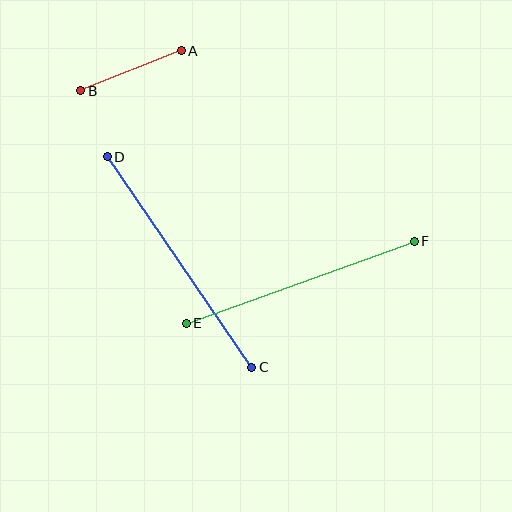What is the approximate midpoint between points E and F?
The midpoint is at approximately (300, 282) pixels.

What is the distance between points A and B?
The distance is approximately 108 pixels.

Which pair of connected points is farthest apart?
Points C and D are farthest apart.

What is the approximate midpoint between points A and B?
The midpoint is at approximately (131, 71) pixels.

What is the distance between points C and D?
The distance is approximately 255 pixels.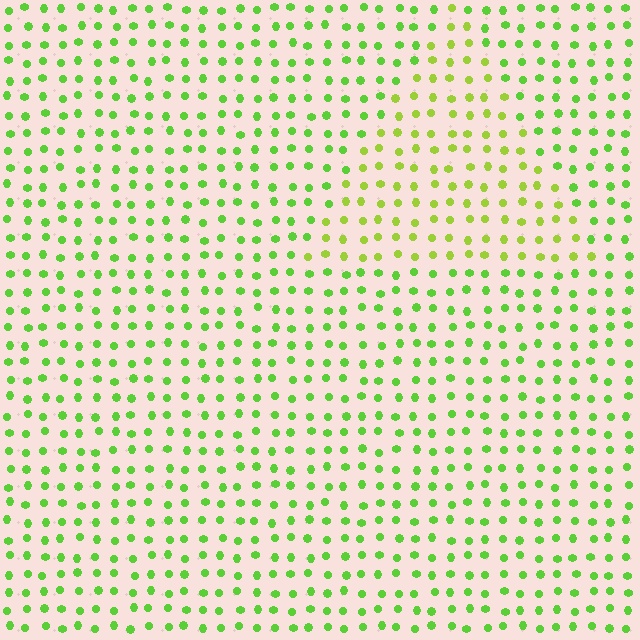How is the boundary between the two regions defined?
The boundary is defined purely by a slight shift in hue (about 26 degrees). Spacing, size, and orientation are identical on both sides.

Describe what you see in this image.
The image is filled with small lime elements in a uniform arrangement. A triangle-shaped region is visible where the elements are tinted to a slightly different hue, forming a subtle color boundary.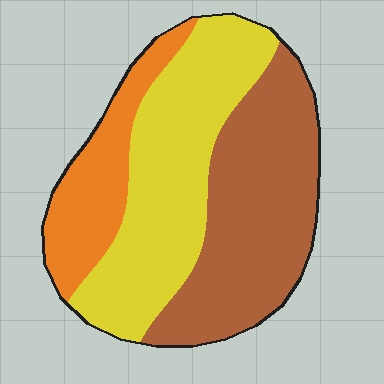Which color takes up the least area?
Orange, at roughly 20%.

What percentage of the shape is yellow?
Yellow takes up about two fifths (2/5) of the shape.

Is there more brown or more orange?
Brown.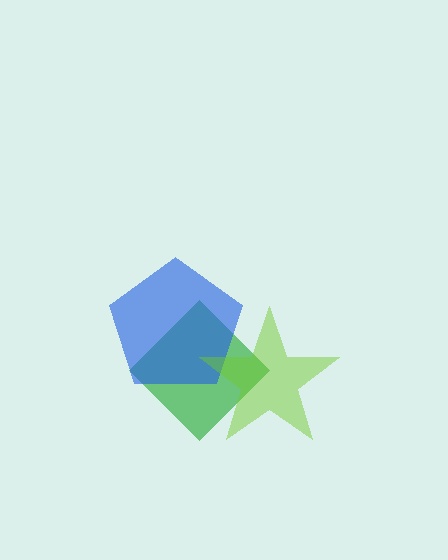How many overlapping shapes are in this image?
There are 3 overlapping shapes in the image.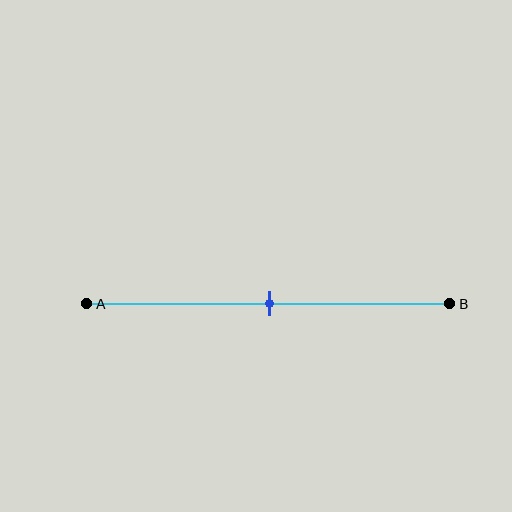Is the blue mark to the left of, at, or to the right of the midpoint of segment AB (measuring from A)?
The blue mark is approximately at the midpoint of segment AB.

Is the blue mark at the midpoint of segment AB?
Yes, the mark is approximately at the midpoint.